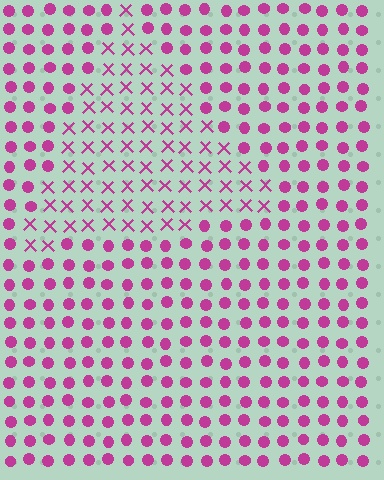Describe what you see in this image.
The image is filled with small magenta elements arranged in a uniform grid. A triangle-shaped region contains X marks, while the surrounding area contains circles. The boundary is defined purely by the change in element shape.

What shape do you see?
I see a triangle.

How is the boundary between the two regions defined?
The boundary is defined by a change in element shape: X marks inside vs. circles outside. All elements share the same color and spacing.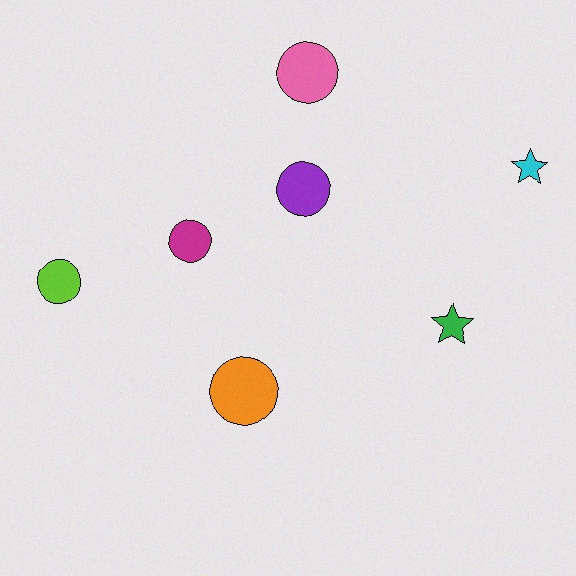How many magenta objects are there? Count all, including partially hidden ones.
There is 1 magenta object.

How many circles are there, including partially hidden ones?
There are 5 circles.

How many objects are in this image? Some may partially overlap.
There are 7 objects.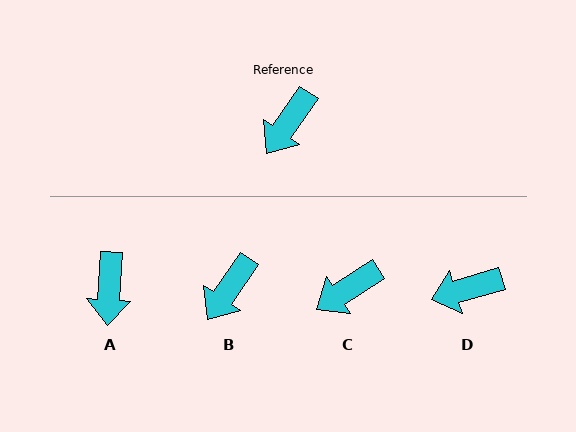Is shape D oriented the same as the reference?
No, it is off by about 39 degrees.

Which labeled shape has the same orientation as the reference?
B.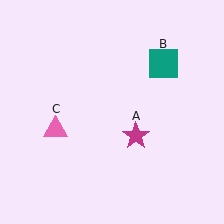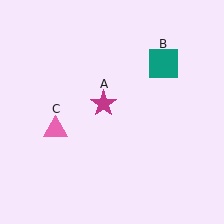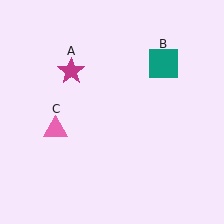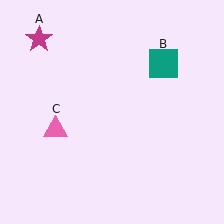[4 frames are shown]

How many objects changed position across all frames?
1 object changed position: magenta star (object A).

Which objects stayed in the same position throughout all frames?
Teal square (object B) and pink triangle (object C) remained stationary.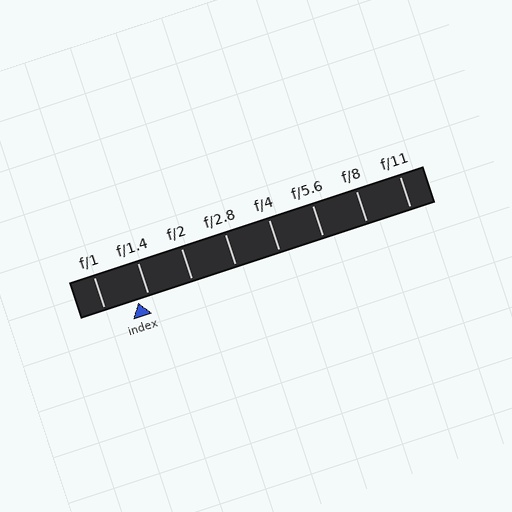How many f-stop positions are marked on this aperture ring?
There are 8 f-stop positions marked.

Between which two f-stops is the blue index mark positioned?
The index mark is between f/1 and f/1.4.